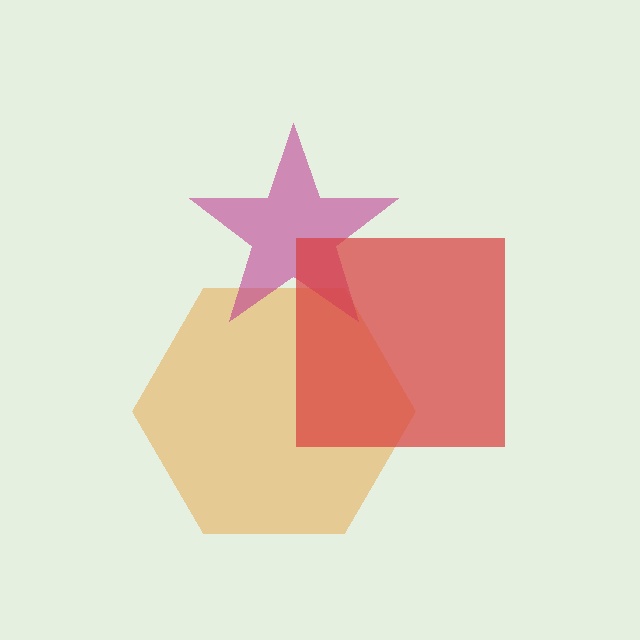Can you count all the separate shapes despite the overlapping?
Yes, there are 3 separate shapes.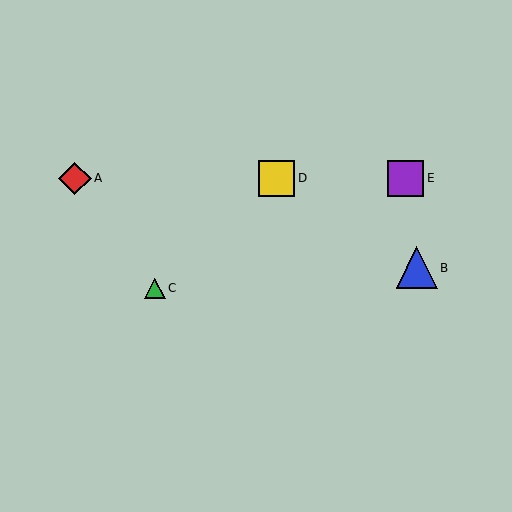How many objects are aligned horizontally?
3 objects (A, D, E) are aligned horizontally.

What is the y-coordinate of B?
Object B is at y≈268.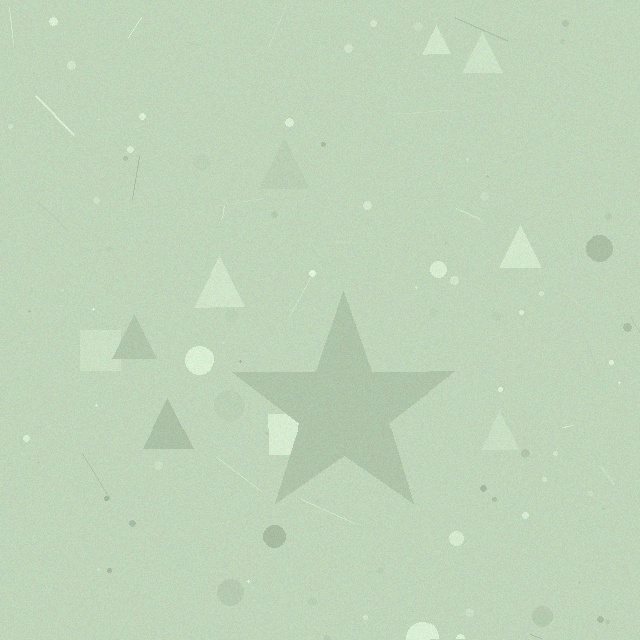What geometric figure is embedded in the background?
A star is embedded in the background.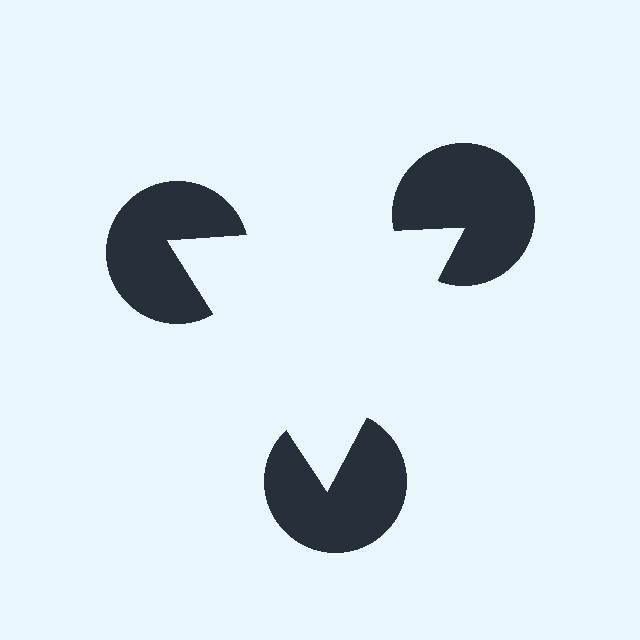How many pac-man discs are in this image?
There are 3 — one at each vertex of the illusory triangle.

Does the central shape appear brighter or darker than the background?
It typically appears slightly brighter than the background, even though no actual brightness change is drawn.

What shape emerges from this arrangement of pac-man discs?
An illusory triangle — its edges are inferred from the aligned wedge cuts in the pac-man discs, not physically drawn.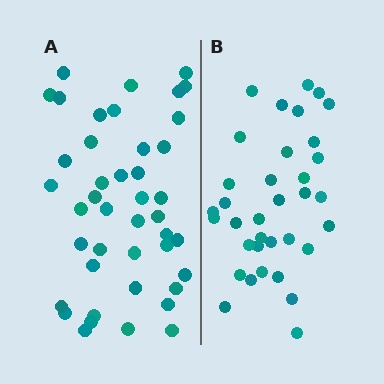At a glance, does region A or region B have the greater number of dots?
Region A (the left region) has more dots.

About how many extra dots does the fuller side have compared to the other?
Region A has roughly 8 or so more dots than region B.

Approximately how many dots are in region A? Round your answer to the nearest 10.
About 40 dots. (The exact count is 43, which rounds to 40.)